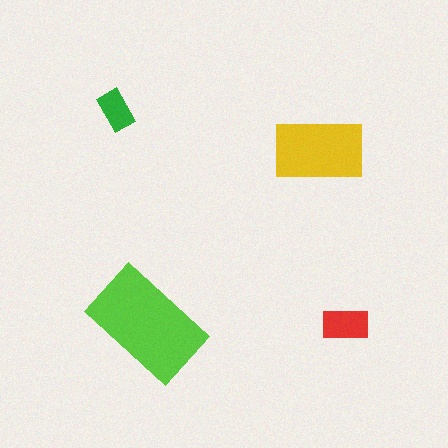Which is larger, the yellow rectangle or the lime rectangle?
The lime one.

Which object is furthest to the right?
The red rectangle is rightmost.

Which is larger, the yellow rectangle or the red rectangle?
The yellow one.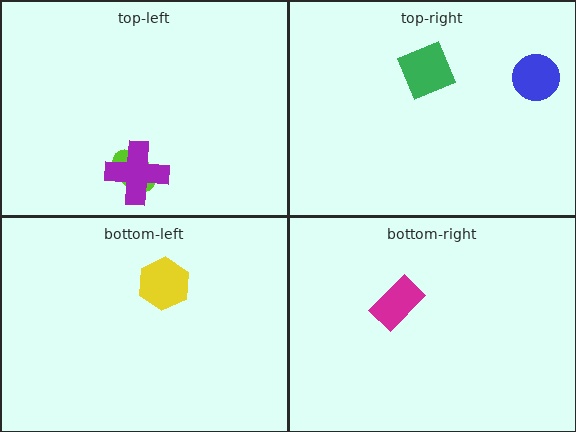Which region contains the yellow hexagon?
The bottom-left region.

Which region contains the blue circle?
The top-right region.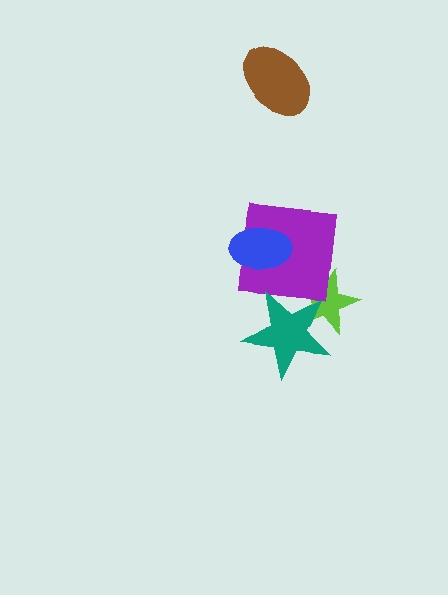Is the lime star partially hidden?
Yes, it is partially covered by another shape.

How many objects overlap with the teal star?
2 objects overlap with the teal star.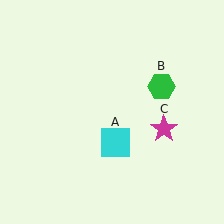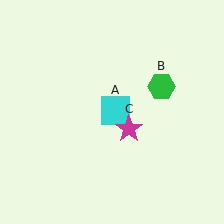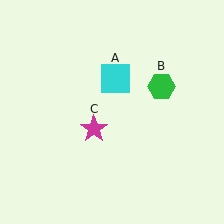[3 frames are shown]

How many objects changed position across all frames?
2 objects changed position: cyan square (object A), magenta star (object C).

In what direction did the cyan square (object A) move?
The cyan square (object A) moved up.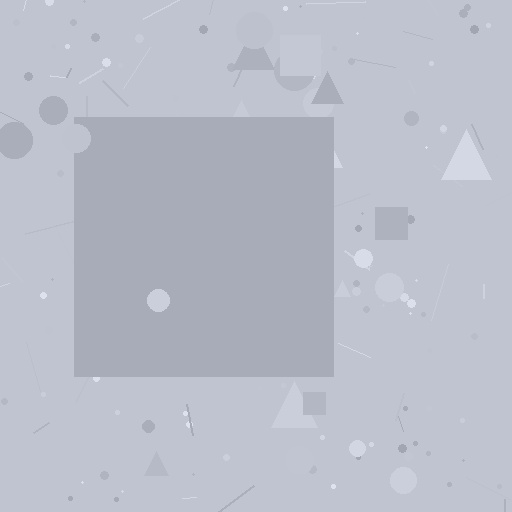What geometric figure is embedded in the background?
A square is embedded in the background.